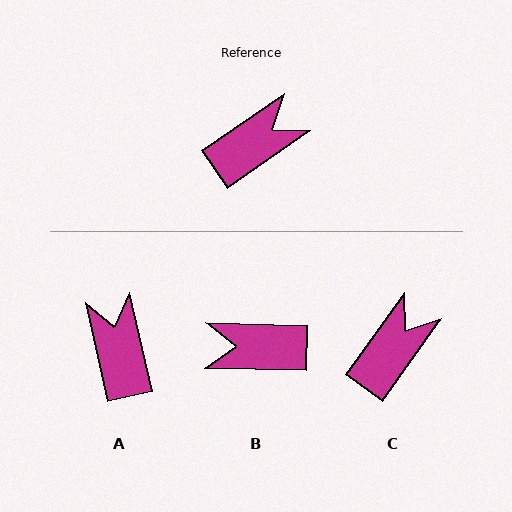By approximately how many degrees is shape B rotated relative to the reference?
Approximately 144 degrees counter-clockwise.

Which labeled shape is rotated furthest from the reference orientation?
B, about 144 degrees away.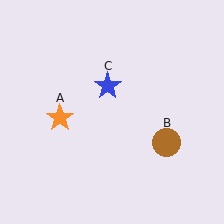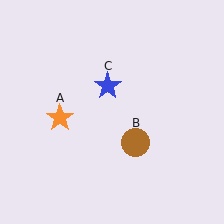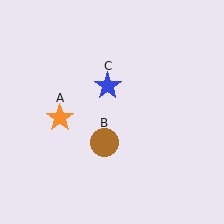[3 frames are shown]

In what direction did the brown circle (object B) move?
The brown circle (object B) moved left.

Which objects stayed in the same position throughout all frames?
Orange star (object A) and blue star (object C) remained stationary.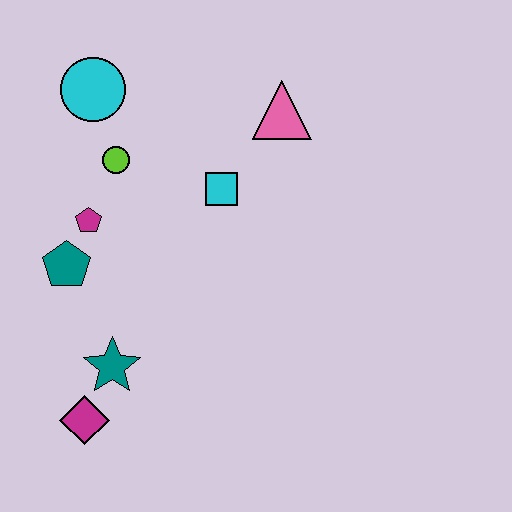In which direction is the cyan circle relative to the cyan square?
The cyan circle is to the left of the cyan square.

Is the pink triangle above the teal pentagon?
Yes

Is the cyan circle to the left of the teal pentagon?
No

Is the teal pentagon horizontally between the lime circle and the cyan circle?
No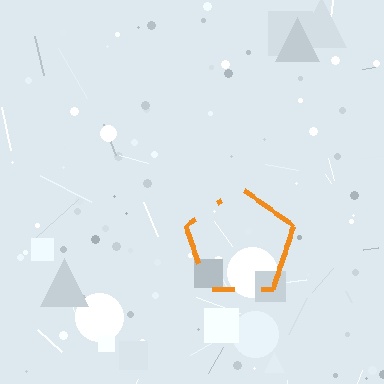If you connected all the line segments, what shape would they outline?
They would outline a pentagon.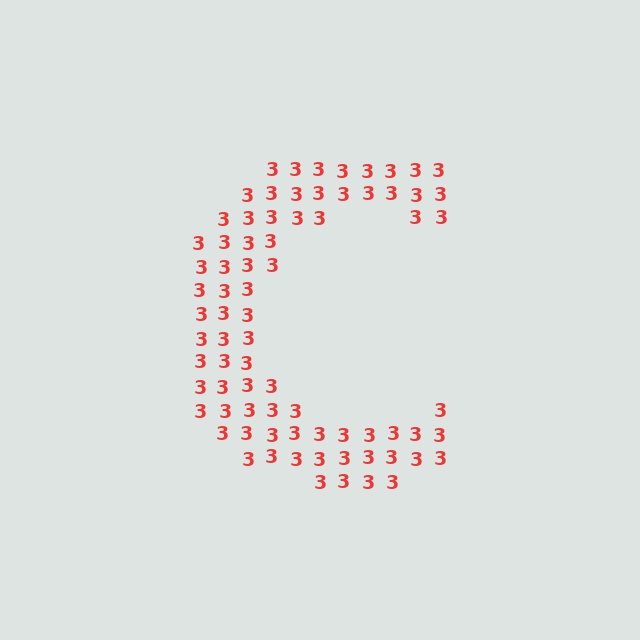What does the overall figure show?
The overall figure shows the letter C.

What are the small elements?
The small elements are digit 3's.